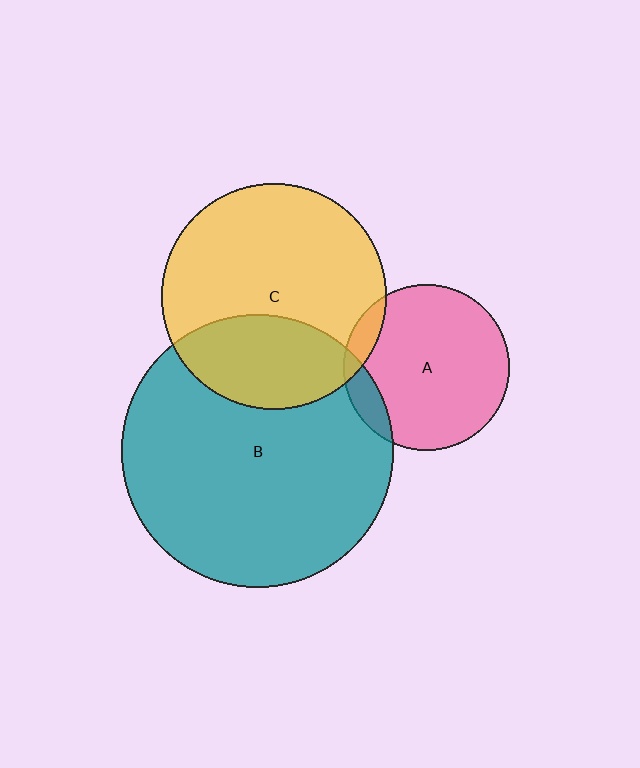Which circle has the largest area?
Circle B (teal).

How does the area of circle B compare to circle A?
Approximately 2.7 times.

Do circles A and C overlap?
Yes.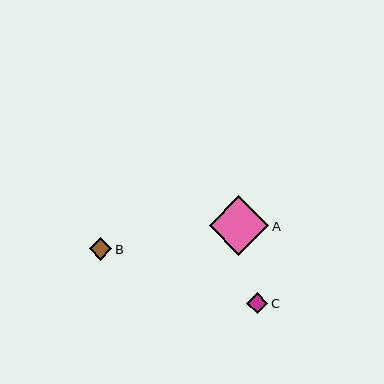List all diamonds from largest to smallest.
From largest to smallest: A, B, C.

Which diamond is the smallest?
Diamond C is the smallest with a size of approximately 21 pixels.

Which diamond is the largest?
Diamond A is the largest with a size of approximately 60 pixels.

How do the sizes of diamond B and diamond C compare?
Diamond B and diamond C are approximately the same size.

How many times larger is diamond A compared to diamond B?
Diamond A is approximately 2.7 times the size of diamond B.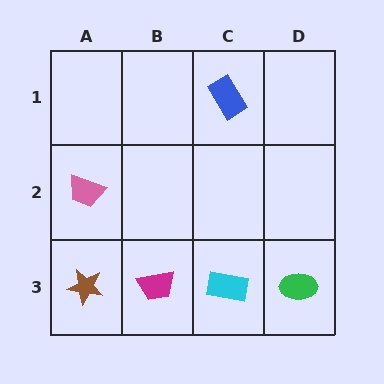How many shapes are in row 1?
1 shape.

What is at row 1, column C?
A blue rectangle.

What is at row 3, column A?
A brown star.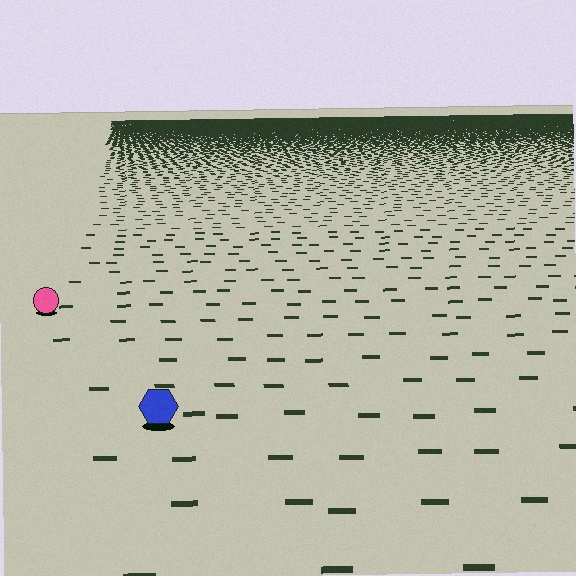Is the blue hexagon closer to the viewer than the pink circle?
Yes. The blue hexagon is closer — you can tell from the texture gradient: the ground texture is coarser near it.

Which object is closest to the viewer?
The blue hexagon is closest. The texture marks near it are larger and more spread out.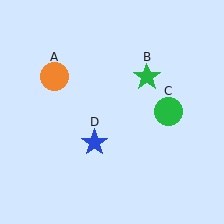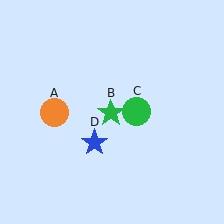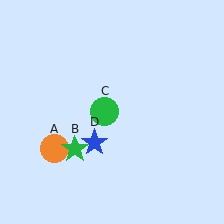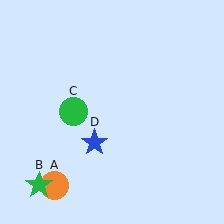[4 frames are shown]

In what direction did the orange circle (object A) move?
The orange circle (object A) moved down.